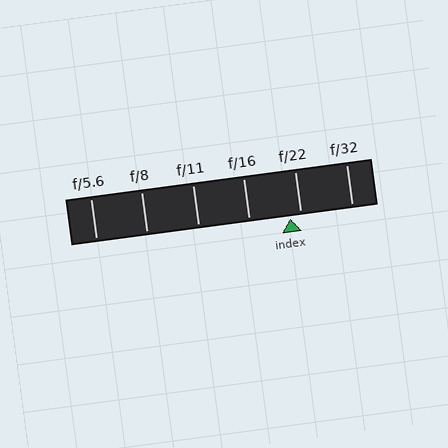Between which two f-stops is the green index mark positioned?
The index mark is between f/16 and f/22.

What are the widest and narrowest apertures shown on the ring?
The widest aperture shown is f/5.6 and the narrowest is f/32.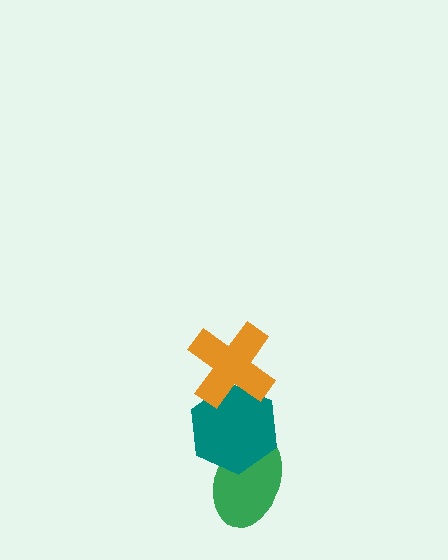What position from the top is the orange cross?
The orange cross is 1st from the top.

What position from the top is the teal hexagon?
The teal hexagon is 2nd from the top.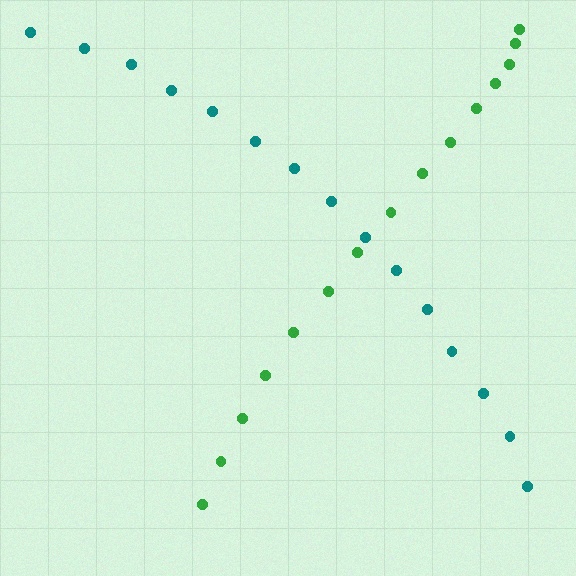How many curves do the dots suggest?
There are 2 distinct paths.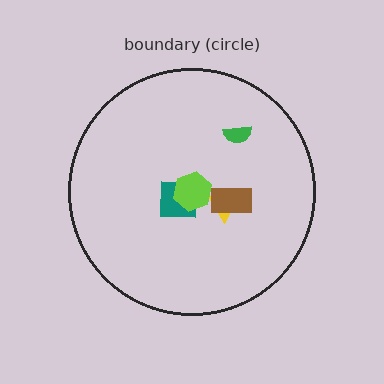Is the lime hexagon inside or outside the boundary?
Inside.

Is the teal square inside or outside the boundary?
Inside.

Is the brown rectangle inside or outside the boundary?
Inside.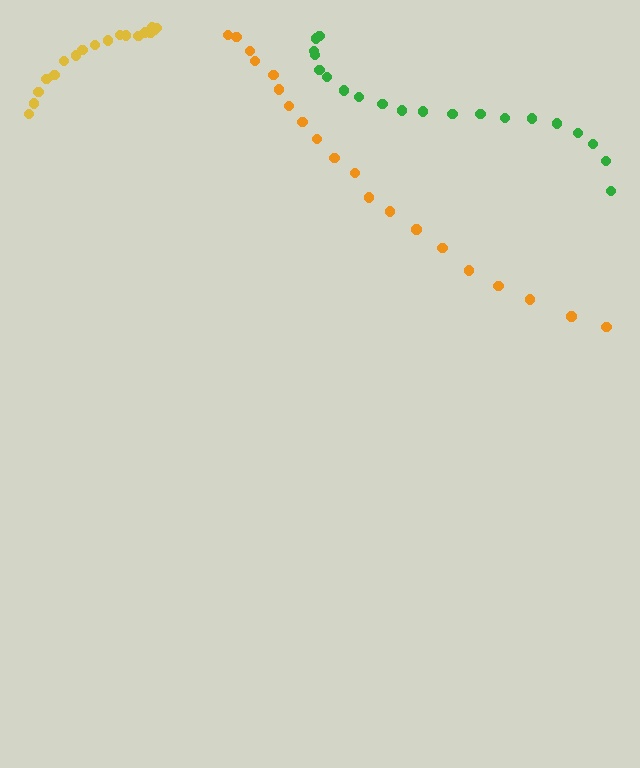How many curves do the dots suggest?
There are 3 distinct paths.